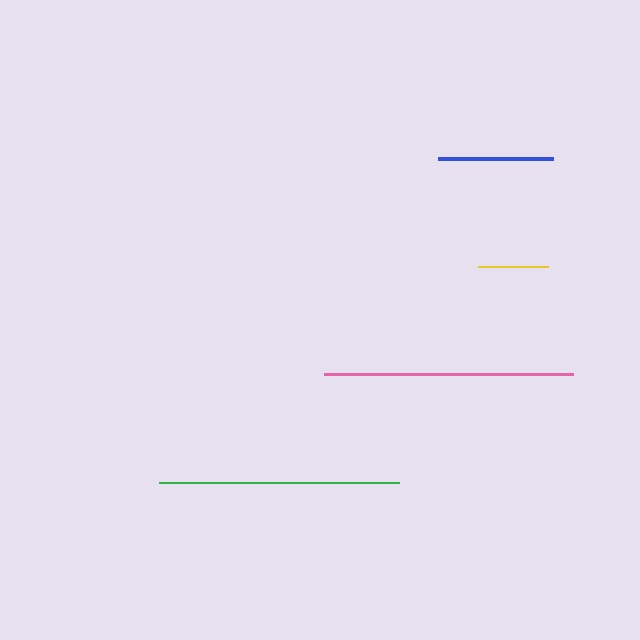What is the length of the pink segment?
The pink segment is approximately 249 pixels long.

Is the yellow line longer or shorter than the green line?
The green line is longer than the yellow line.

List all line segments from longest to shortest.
From longest to shortest: pink, green, blue, yellow.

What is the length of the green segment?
The green segment is approximately 239 pixels long.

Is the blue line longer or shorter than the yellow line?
The blue line is longer than the yellow line.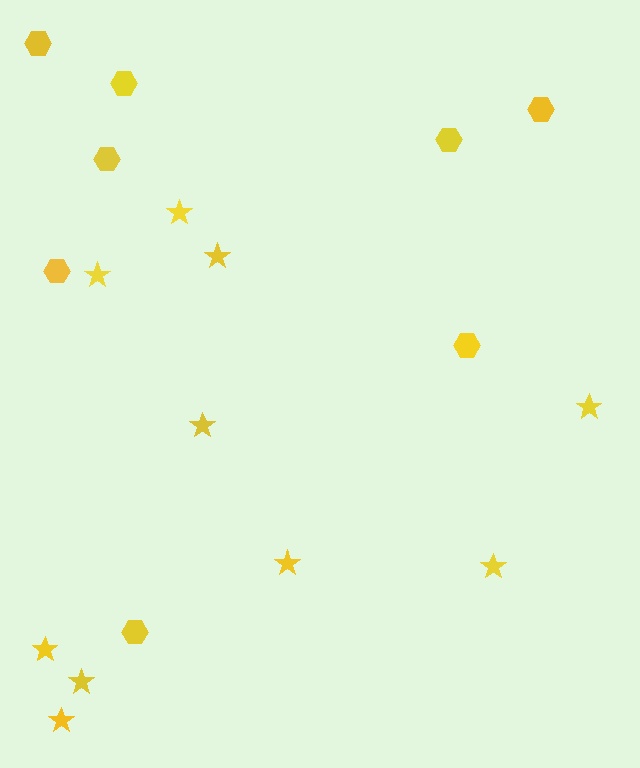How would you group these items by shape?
There are 2 groups: one group of hexagons (8) and one group of stars (10).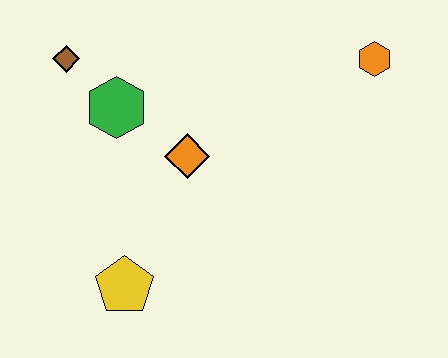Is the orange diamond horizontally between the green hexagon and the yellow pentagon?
No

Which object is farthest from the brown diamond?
The orange hexagon is farthest from the brown diamond.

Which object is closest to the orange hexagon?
The orange diamond is closest to the orange hexagon.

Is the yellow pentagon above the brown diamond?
No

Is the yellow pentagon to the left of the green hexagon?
No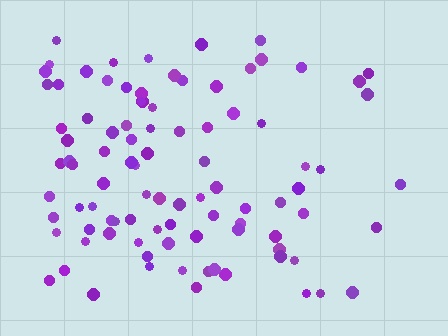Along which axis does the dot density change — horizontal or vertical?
Horizontal.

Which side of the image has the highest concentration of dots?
The left.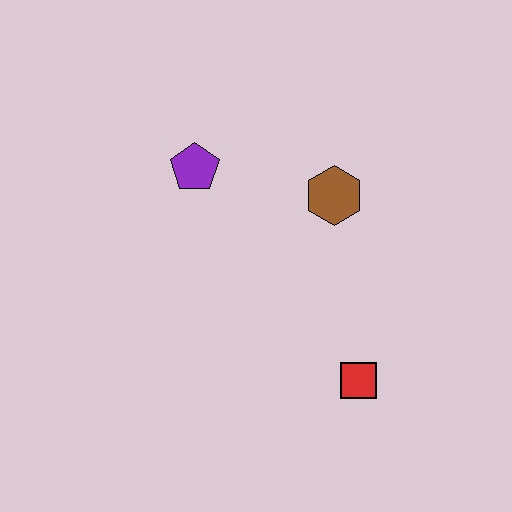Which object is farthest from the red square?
The purple pentagon is farthest from the red square.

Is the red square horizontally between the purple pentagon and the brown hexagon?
No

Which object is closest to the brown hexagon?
The purple pentagon is closest to the brown hexagon.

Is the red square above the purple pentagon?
No